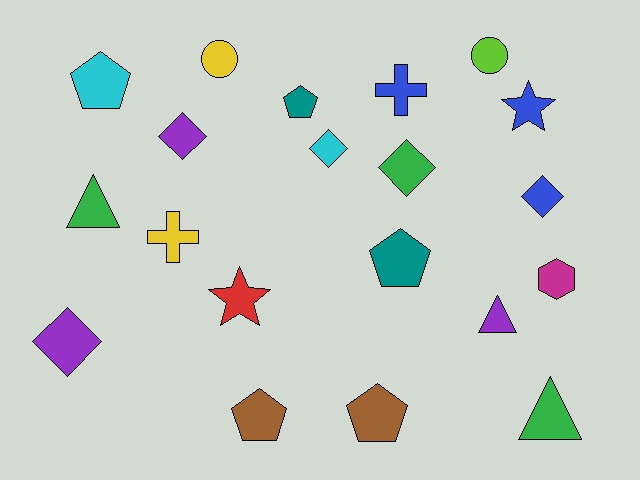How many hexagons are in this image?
There is 1 hexagon.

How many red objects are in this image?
There is 1 red object.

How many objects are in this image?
There are 20 objects.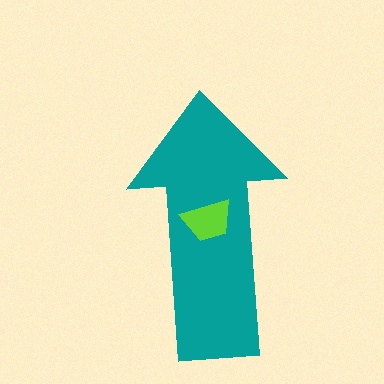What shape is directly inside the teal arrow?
The lime trapezoid.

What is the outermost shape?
The teal arrow.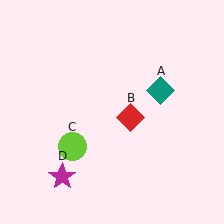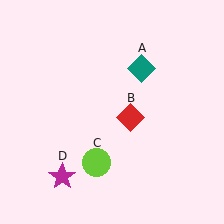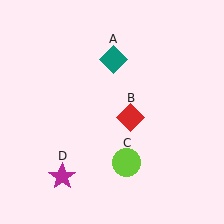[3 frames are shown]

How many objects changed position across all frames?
2 objects changed position: teal diamond (object A), lime circle (object C).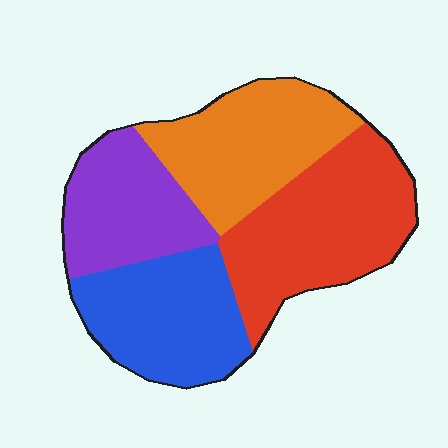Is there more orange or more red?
Red.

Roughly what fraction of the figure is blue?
Blue covers 24% of the figure.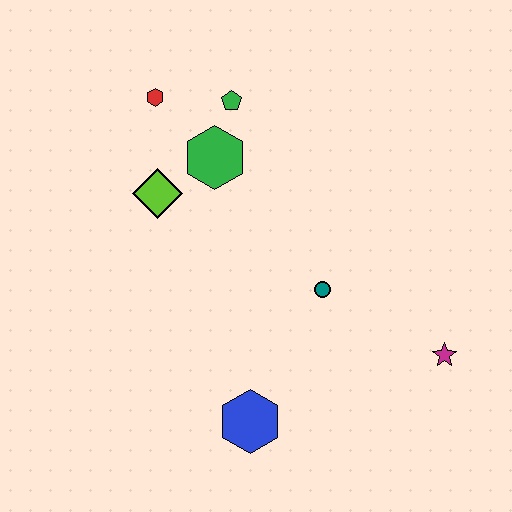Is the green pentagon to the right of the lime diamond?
Yes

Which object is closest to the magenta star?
The teal circle is closest to the magenta star.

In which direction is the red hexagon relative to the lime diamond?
The red hexagon is above the lime diamond.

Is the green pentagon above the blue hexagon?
Yes